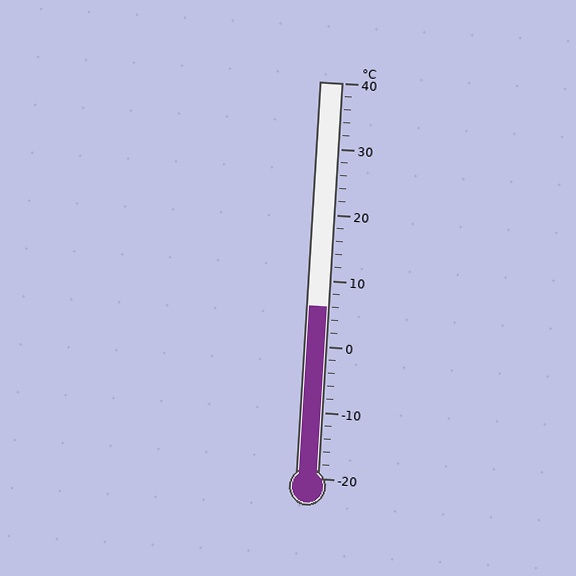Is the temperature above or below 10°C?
The temperature is below 10°C.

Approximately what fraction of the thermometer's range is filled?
The thermometer is filled to approximately 45% of its range.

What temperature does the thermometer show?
The thermometer shows approximately 6°C.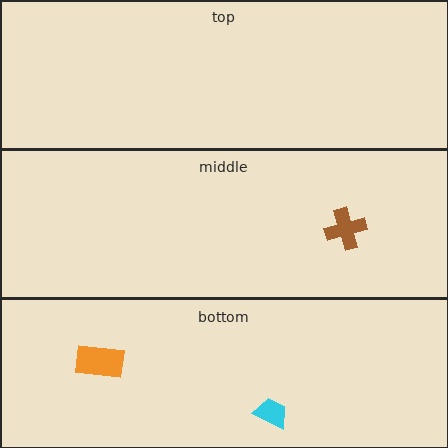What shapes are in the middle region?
The brown cross.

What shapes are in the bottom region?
The orange rectangle, the cyan trapezoid.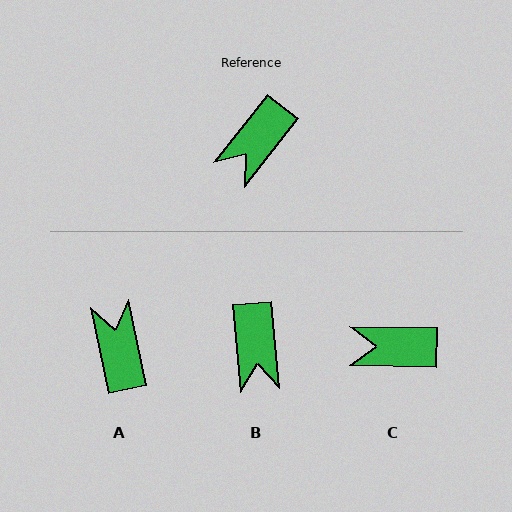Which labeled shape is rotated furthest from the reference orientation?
A, about 130 degrees away.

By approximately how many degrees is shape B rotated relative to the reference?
Approximately 44 degrees counter-clockwise.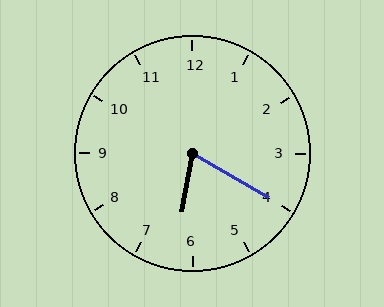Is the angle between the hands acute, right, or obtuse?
It is acute.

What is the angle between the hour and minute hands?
Approximately 70 degrees.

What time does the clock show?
6:20.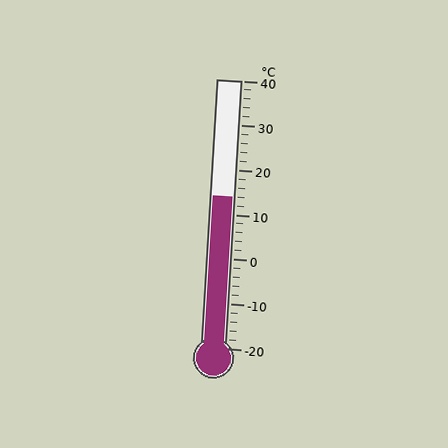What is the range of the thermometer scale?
The thermometer scale ranges from -20°C to 40°C.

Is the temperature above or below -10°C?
The temperature is above -10°C.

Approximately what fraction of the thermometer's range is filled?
The thermometer is filled to approximately 55% of its range.